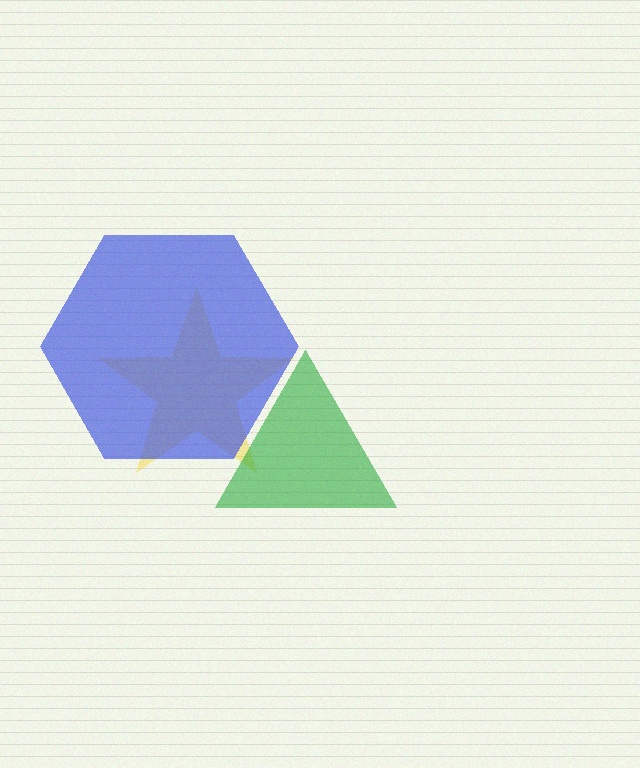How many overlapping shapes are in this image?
There are 3 overlapping shapes in the image.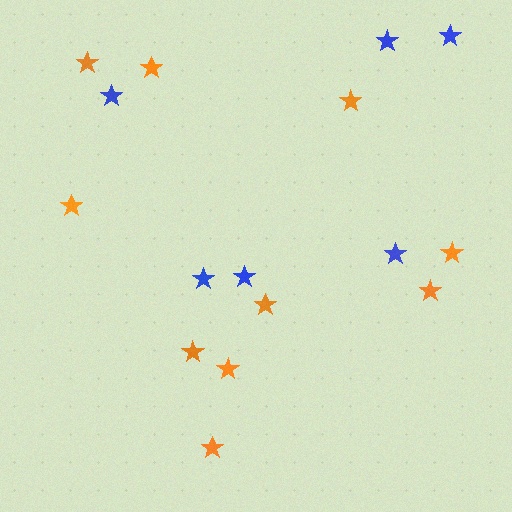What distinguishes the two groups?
There are 2 groups: one group of blue stars (6) and one group of orange stars (10).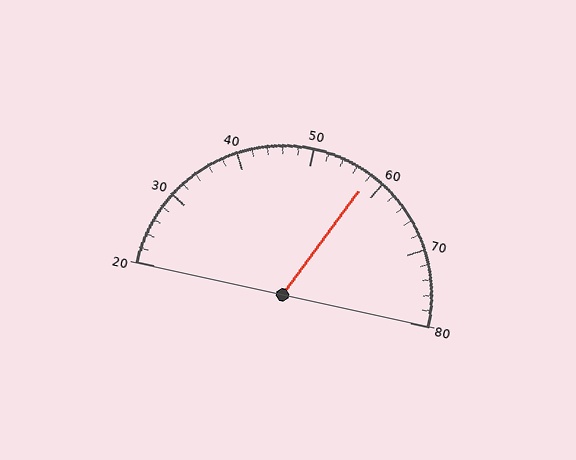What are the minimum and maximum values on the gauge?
The gauge ranges from 20 to 80.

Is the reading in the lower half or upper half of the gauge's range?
The reading is in the upper half of the range (20 to 80).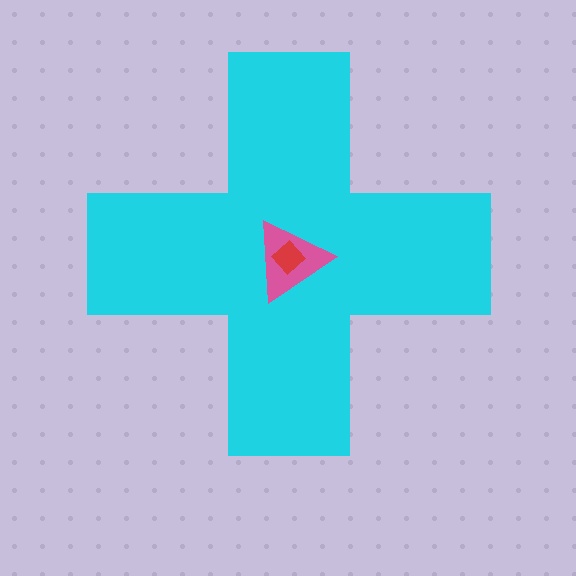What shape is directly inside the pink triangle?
The red diamond.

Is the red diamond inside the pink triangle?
Yes.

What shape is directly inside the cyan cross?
The pink triangle.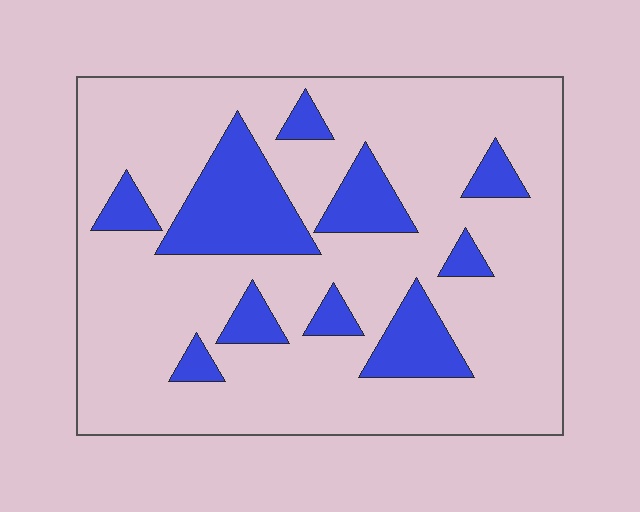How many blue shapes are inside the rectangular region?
10.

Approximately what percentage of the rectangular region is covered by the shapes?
Approximately 20%.